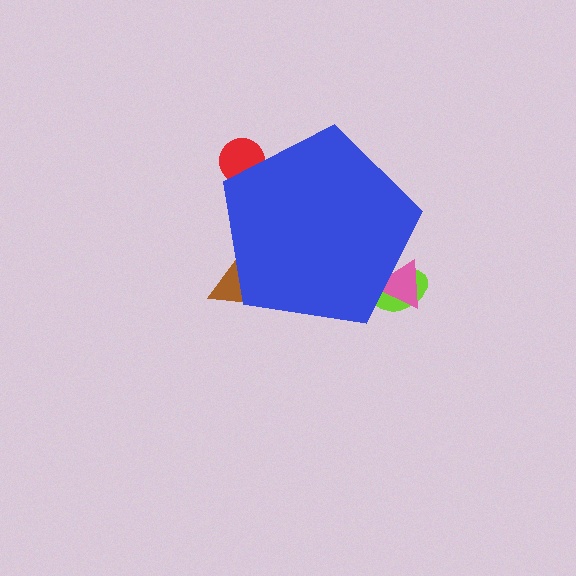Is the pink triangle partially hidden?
Yes, the pink triangle is partially hidden behind the blue pentagon.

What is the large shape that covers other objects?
A blue pentagon.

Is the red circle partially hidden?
Yes, the red circle is partially hidden behind the blue pentagon.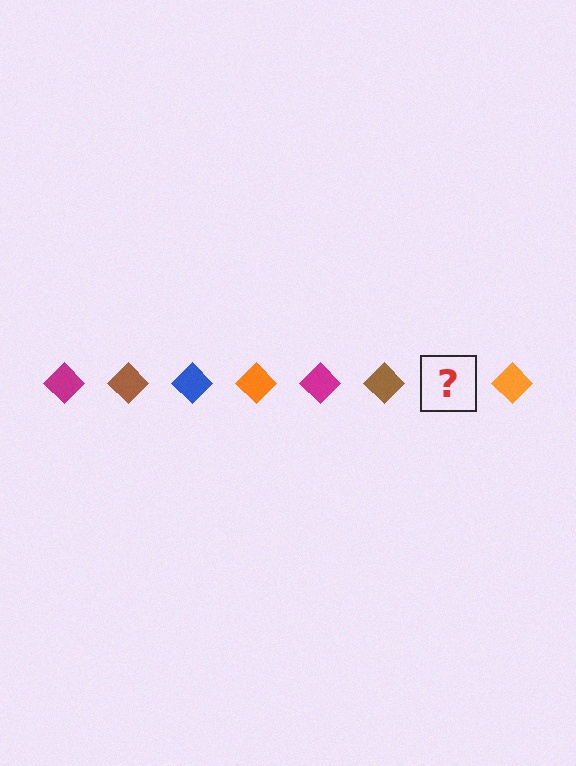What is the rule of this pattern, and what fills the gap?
The rule is that the pattern cycles through magenta, brown, blue, orange diamonds. The gap should be filled with a blue diamond.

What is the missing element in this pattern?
The missing element is a blue diamond.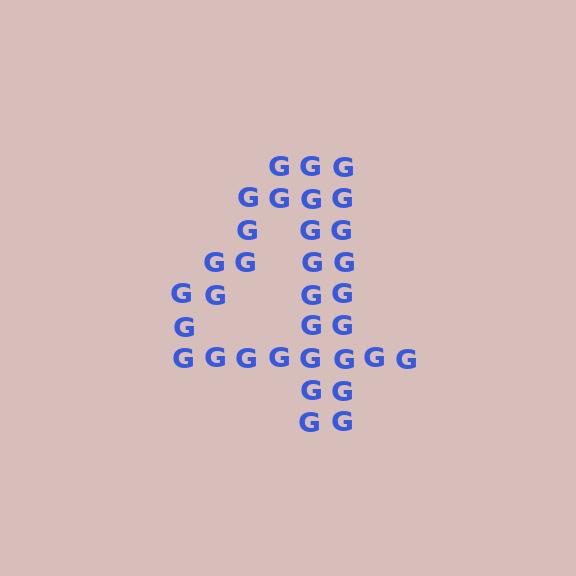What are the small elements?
The small elements are letter G's.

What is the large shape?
The large shape is the digit 4.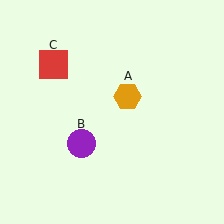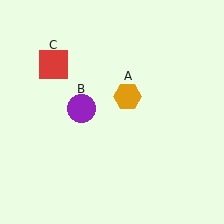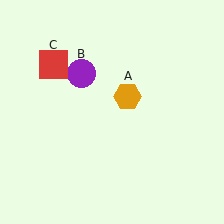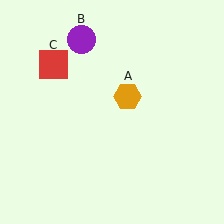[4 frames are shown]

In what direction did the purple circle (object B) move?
The purple circle (object B) moved up.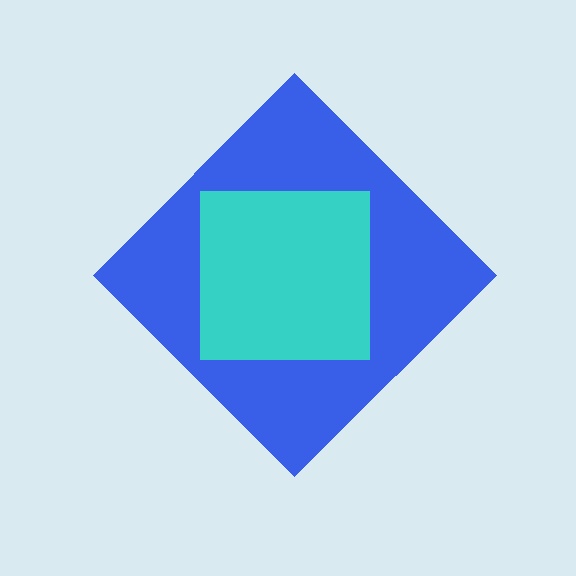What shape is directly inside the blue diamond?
The cyan square.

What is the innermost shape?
The cyan square.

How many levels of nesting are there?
2.